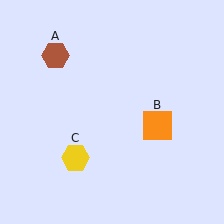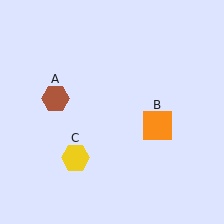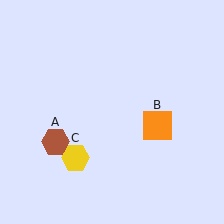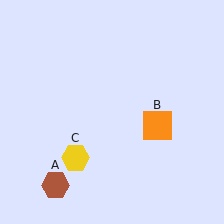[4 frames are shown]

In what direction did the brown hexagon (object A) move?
The brown hexagon (object A) moved down.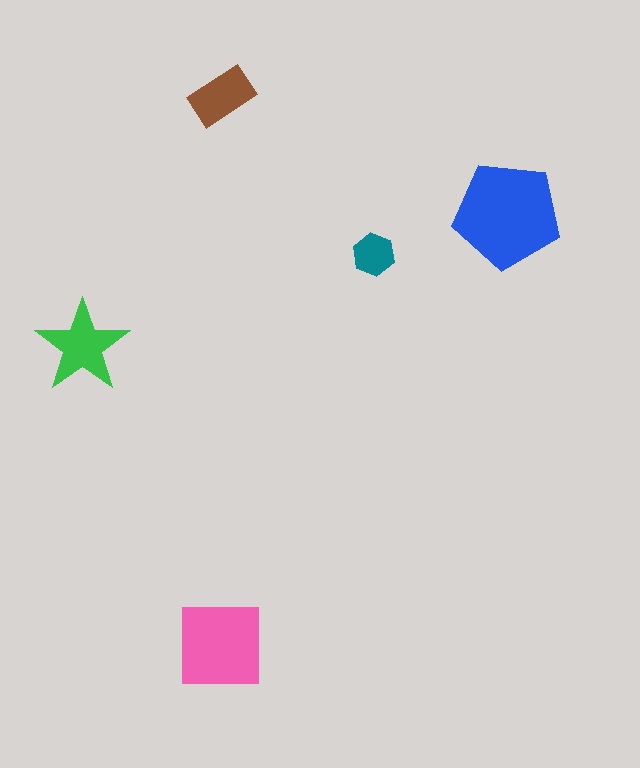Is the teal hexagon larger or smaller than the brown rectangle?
Smaller.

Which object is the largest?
The blue pentagon.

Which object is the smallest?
The teal hexagon.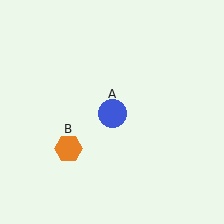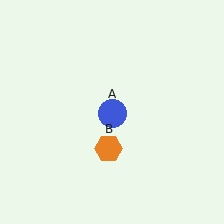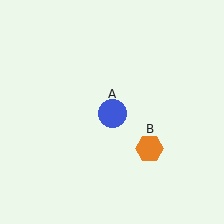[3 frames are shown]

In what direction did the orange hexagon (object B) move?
The orange hexagon (object B) moved right.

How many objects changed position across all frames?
1 object changed position: orange hexagon (object B).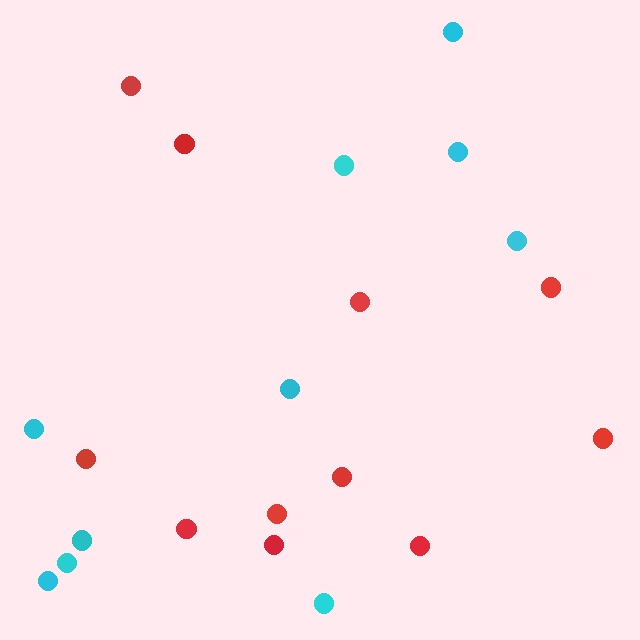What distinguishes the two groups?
There are 2 groups: one group of red circles (11) and one group of cyan circles (10).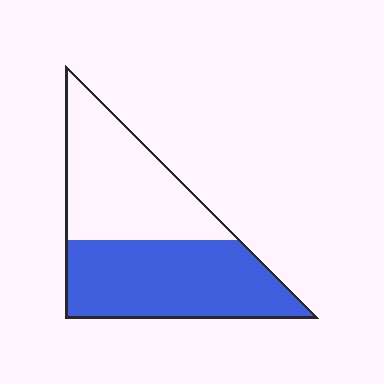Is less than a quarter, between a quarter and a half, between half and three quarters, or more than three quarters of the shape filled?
Between half and three quarters.